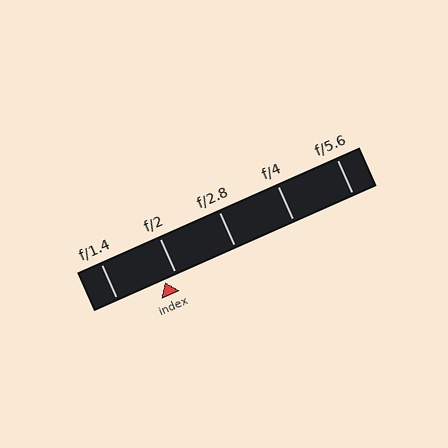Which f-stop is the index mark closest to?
The index mark is closest to f/2.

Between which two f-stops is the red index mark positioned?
The index mark is between f/1.4 and f/2.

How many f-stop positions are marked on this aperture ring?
There are 5 f-stop positions marked.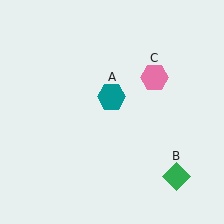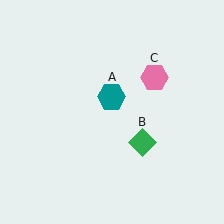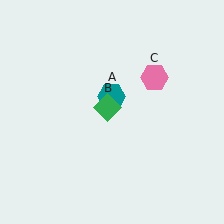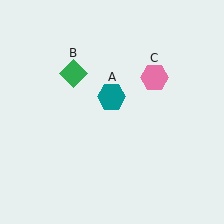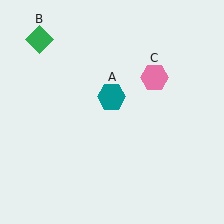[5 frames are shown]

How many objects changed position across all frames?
1 object changed position: green diamond (object B).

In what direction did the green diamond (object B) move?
The green diamond (object B) moved up and to the left.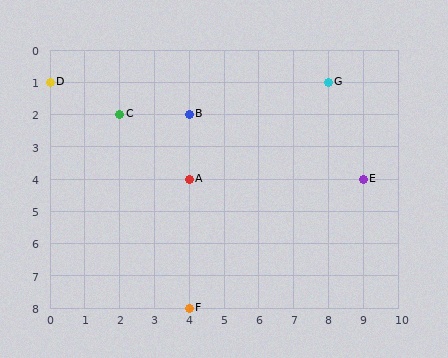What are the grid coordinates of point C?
Point C is at grid coordinates (2, 2).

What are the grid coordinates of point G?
Point G is at grid coordinates (8, 1).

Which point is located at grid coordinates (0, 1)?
Point D is at (0, 1).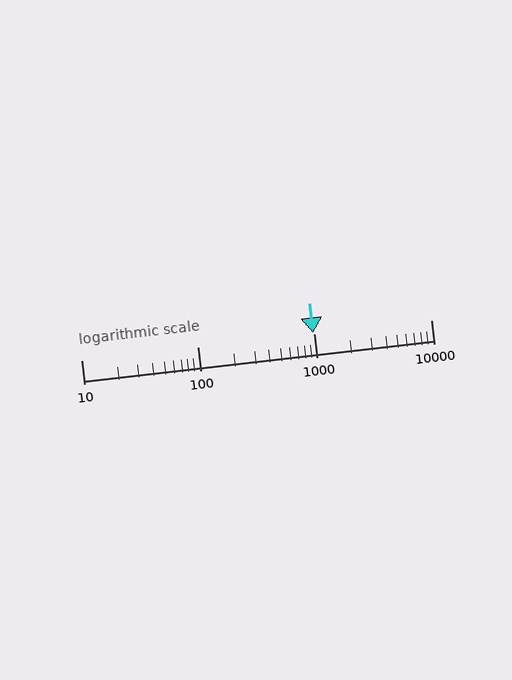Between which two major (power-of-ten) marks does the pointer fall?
The pointer is between 100 and 1000.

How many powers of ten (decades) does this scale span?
The scale spans 3 decades, from 10 to 10000.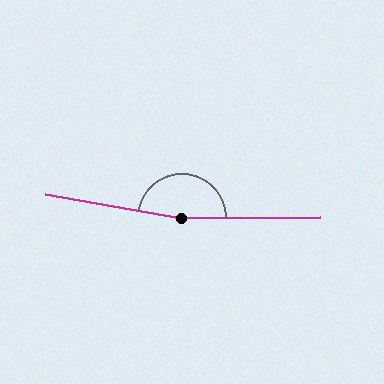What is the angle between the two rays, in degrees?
Approximately 170 degrees.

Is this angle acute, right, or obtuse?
It is obtuse.